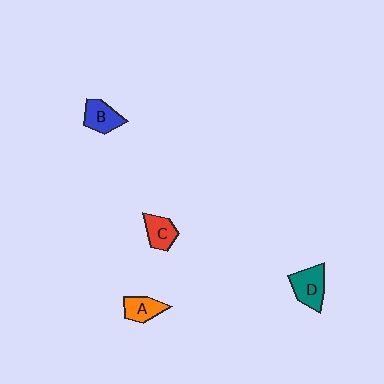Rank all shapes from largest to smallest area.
From largest to smallest: D (teal), B (blue), C (red), A (orange).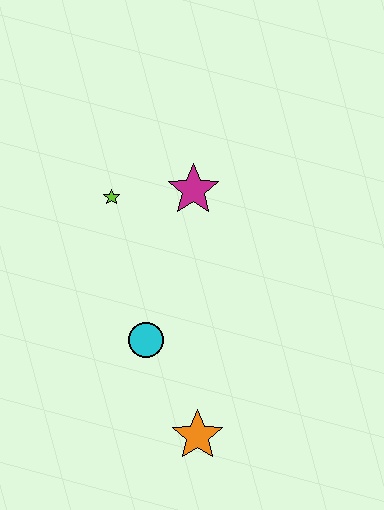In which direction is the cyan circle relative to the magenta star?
The cyan circle is below the magenta star.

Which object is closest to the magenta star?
The lime star is closest to the magenta star.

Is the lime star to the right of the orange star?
No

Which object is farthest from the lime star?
The orange star is farthest from the lime star.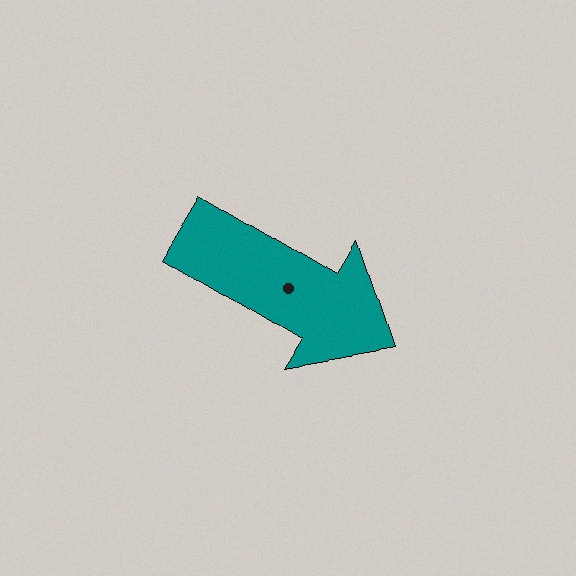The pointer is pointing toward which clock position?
Roughly 4 o'clock.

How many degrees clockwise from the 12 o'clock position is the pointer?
Approximately 121 degrees.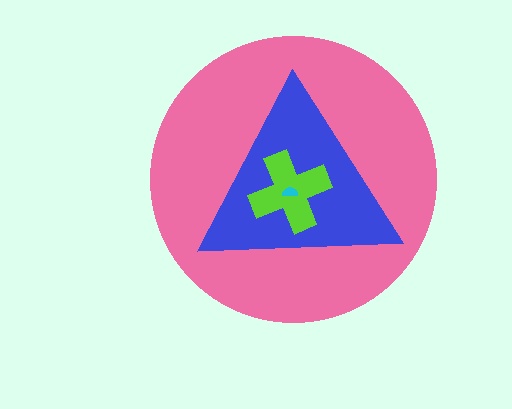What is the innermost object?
The cyan semicircle.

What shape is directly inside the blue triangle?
The lime cross.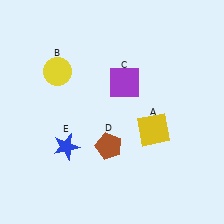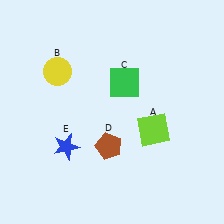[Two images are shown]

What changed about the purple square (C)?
In Image 1, C is purple. In Image 2, it changed to green.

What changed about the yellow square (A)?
In Image 1, A is yellow. In Image 2, it changed to lime.